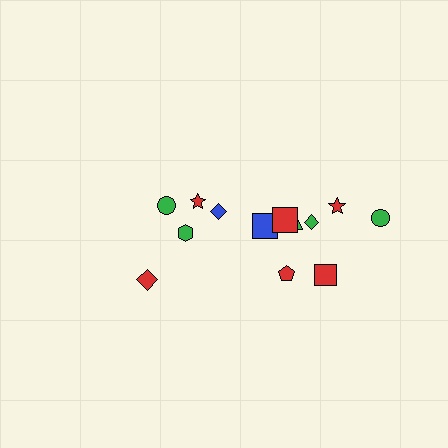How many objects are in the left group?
There are 5 objects.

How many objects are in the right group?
There are 8 objects.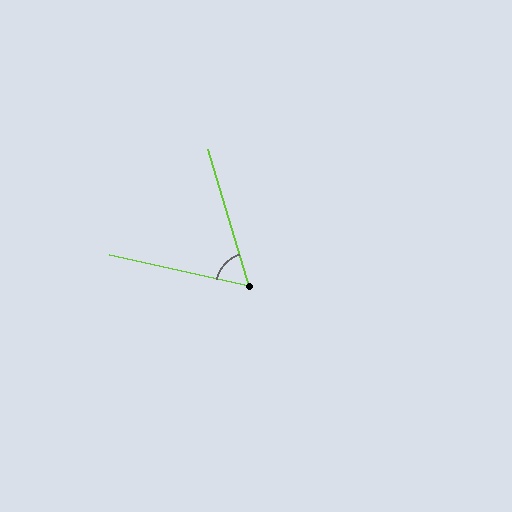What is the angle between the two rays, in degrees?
Approximately 61 degrees.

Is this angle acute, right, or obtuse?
It is acute.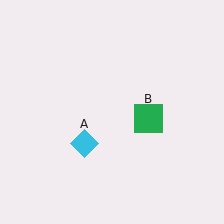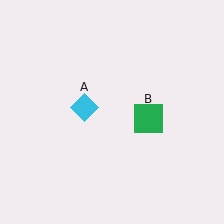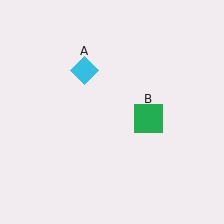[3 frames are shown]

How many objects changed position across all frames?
1 object changed position: cyan diamond (object A).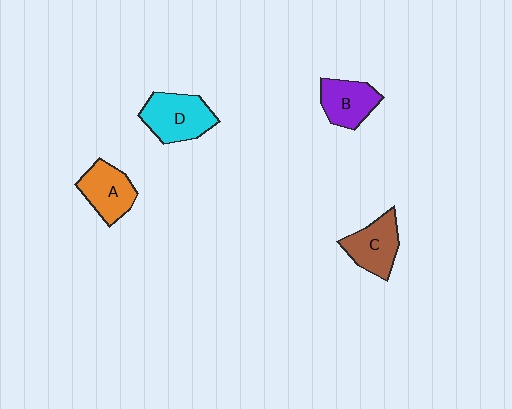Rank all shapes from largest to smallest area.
From largest to smallest: D (cyan), C (brown), A (orange), B (purple).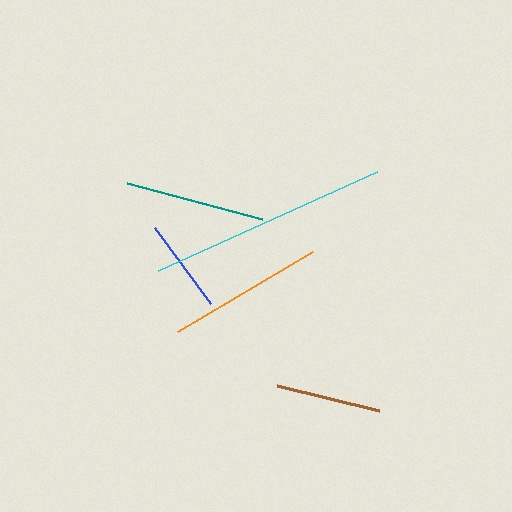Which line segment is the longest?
The cyan line is the longest at approximately 241 pixels.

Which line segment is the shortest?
The blue line is the shortest at approximately 95 pixels.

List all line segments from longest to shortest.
From longest to shortest: cyan, orange, teal, brown, blue.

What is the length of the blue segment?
The blue segment is approximately 95 pixels long.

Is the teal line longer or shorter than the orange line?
The orange line is longer than the teal line.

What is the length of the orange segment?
The orange segment is approximately 157 pixels long.